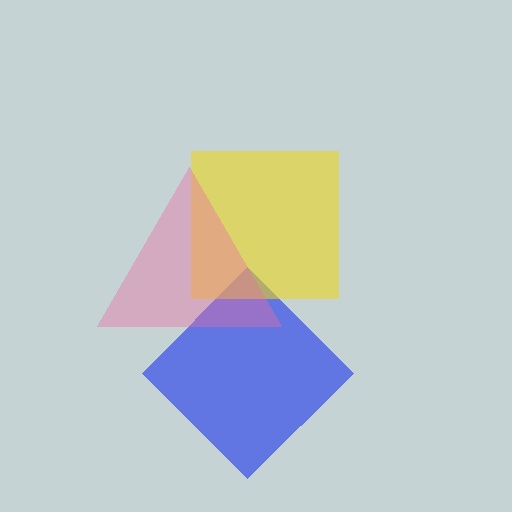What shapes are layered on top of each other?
The layered shapes are: a blue diamond, a yellow square, a pink triangle.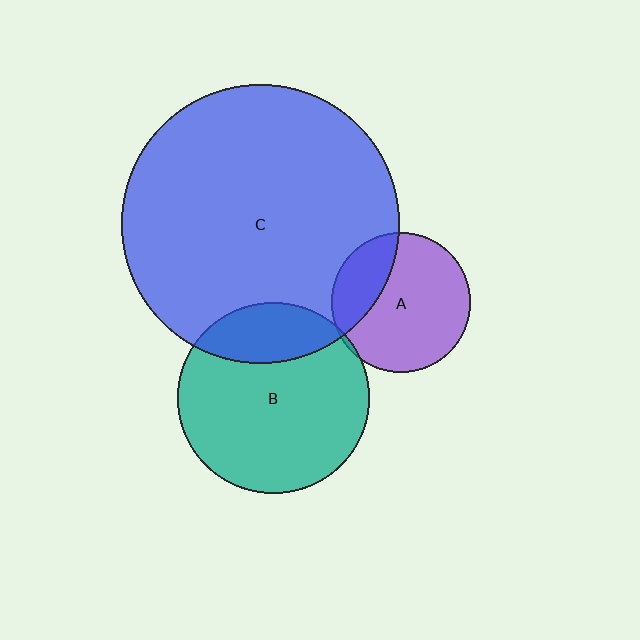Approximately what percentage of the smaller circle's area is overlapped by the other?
Approximately 20%.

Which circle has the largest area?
Circle C (blue).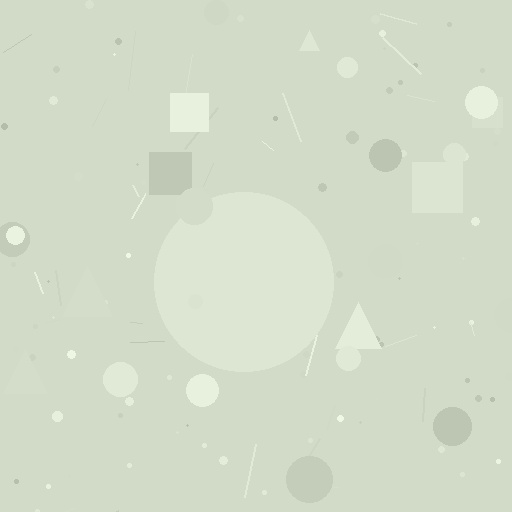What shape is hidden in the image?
A circle is hidden in the image.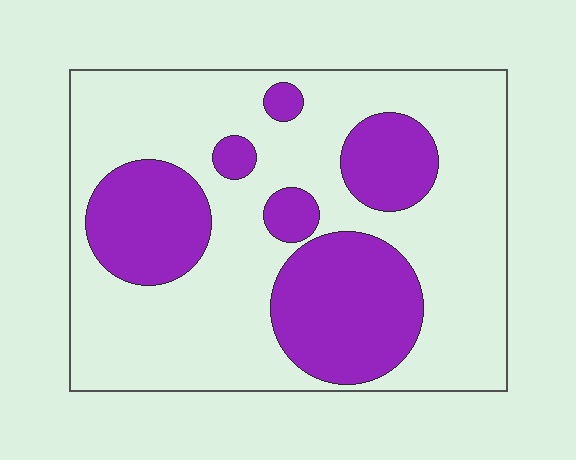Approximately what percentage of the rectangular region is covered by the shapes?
Approximately 30%.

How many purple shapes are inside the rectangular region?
6.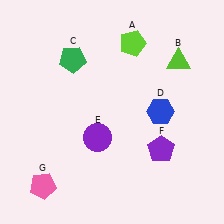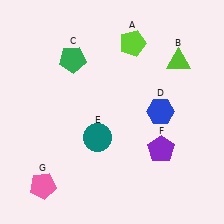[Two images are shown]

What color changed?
The circle (E) changed from purple in Image 1 to teal in Image 2.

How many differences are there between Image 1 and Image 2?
There is 1 difference between the two images.